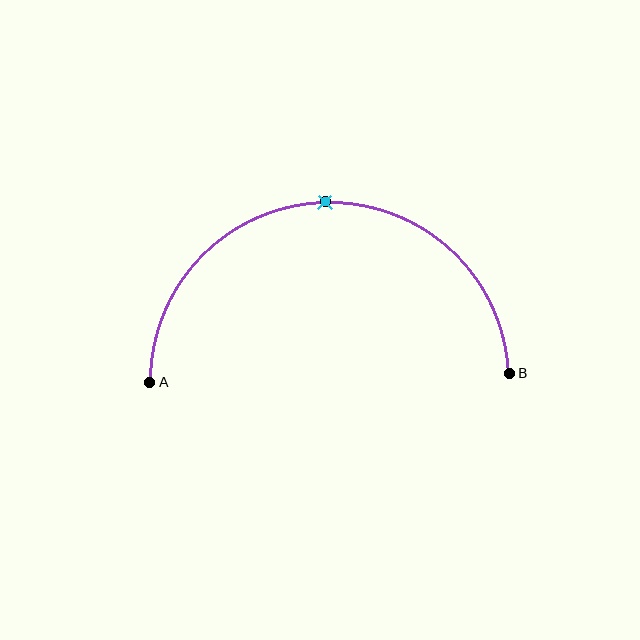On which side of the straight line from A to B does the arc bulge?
The arc bulges above the straight line connecting A and B.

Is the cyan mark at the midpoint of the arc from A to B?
Yes. The cyan mark lies on the arc at equal arc-length from both A and B — it is the arc midpoint.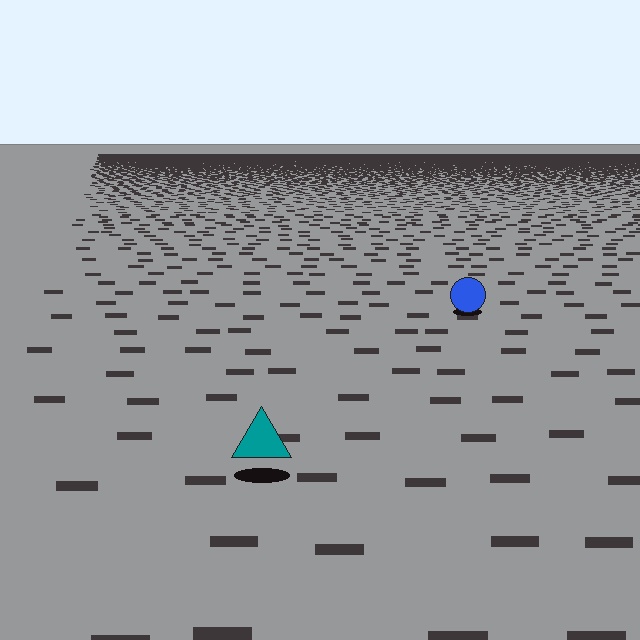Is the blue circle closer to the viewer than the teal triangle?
No. The teal triangle is closer — you can tell from the texture gradient: the ground texture is coarser near it.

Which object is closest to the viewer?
The teal triangle is closest. The texture marks near it are larger and more spread out.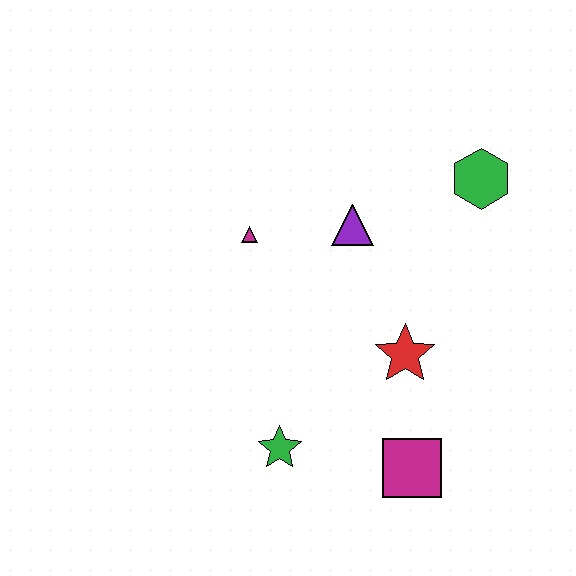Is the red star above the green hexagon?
No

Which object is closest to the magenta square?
The red star is closest to the magenta square.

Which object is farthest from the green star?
The green hexagon is farthest from the green star.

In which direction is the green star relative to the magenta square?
The green star is to the left of the magenta square.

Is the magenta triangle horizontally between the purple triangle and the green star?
No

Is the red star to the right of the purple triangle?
Yes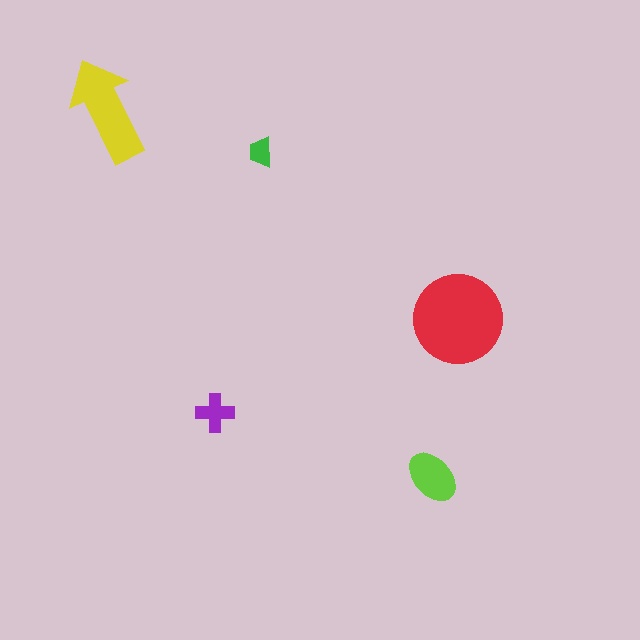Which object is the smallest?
The green trapezoid.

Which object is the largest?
The red circle.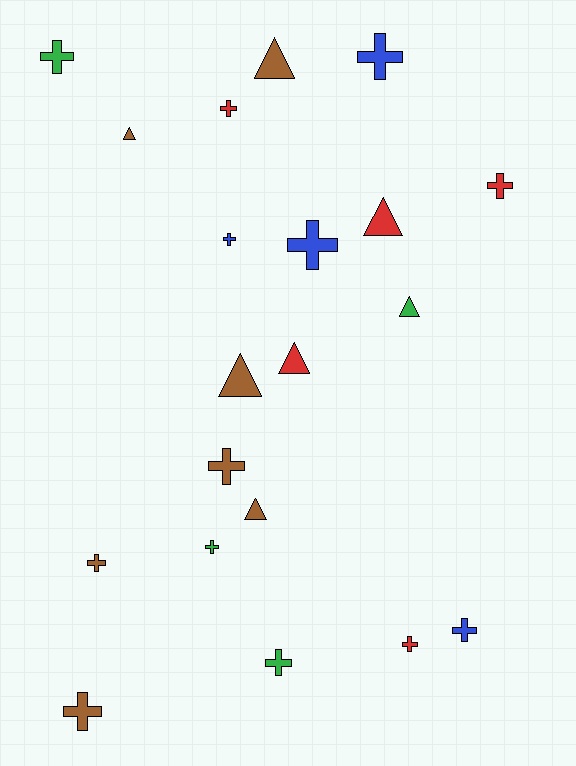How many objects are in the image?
There are 20 objects.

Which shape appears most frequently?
Cross, with 13 objects.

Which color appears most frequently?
Brown, with 7 objects.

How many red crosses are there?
There are 3 red crosses.